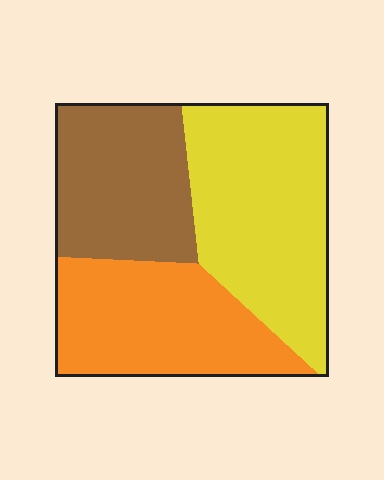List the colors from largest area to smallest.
From largest to smallest: yellow, orange, brown.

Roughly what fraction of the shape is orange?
Orange takes up about one third (1/3) of the shape.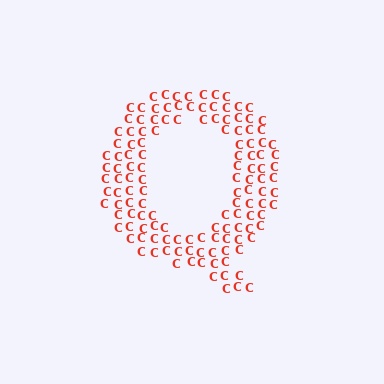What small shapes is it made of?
It is made of small letter C's.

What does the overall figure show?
The overall figure shows the letter Q.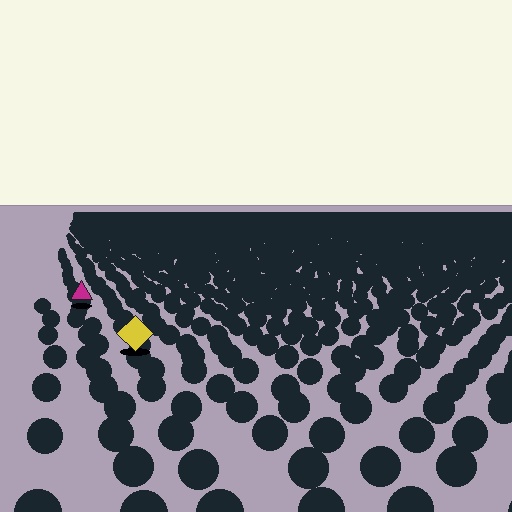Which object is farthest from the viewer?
The magenta triangle is farthest from the viewer. It appears smaller and the ground texture around it is denser.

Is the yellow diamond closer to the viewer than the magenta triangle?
Yes. The yellow diamond is closer — you can tell from the texture gradient: the ground texture is coarser near it.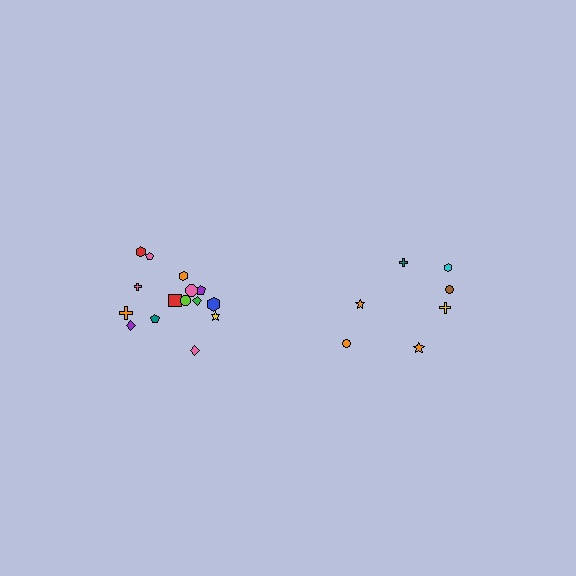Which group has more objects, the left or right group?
The left group.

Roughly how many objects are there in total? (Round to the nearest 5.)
Roughly 20 objects in total.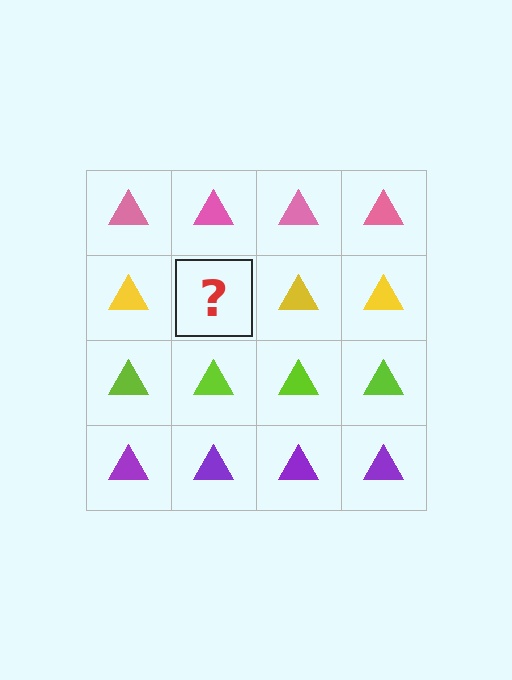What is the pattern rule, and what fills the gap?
The rule is that each row has a consistent color. The gap should be filled with a yellow triangle.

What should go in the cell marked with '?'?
The missing cell should contain a yellow triangle.